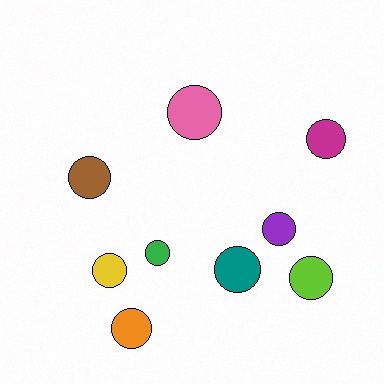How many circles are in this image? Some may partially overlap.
There are 9 circles.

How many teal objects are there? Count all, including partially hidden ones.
There is 1 teal object.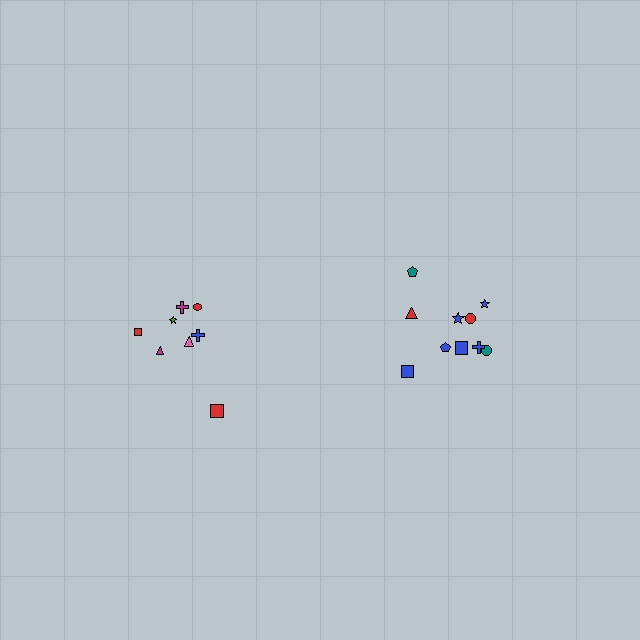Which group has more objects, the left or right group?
The right group.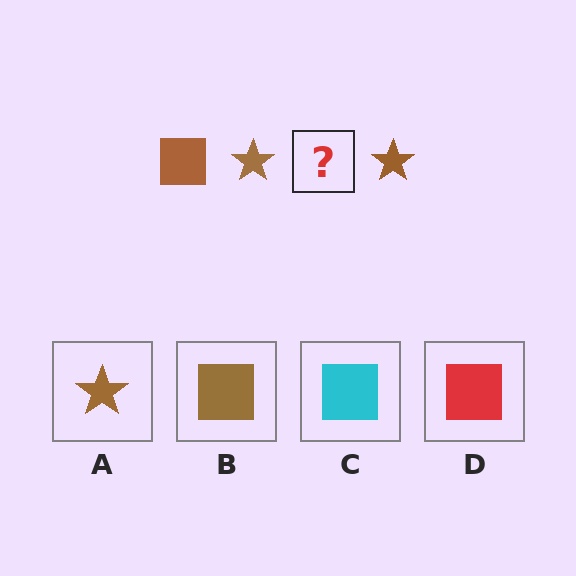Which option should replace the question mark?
Option B.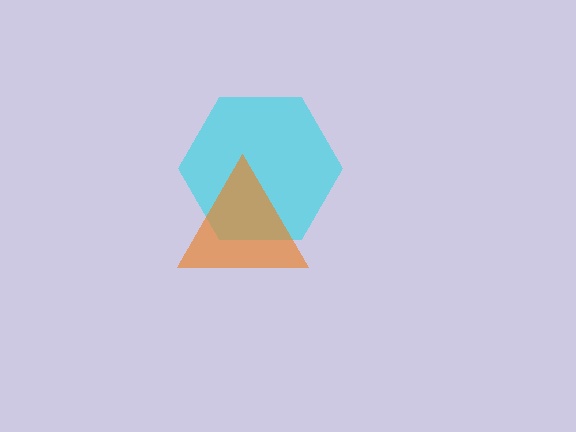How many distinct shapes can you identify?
There are 2 distinct shapes: a cyan hexagon, an orange triangle.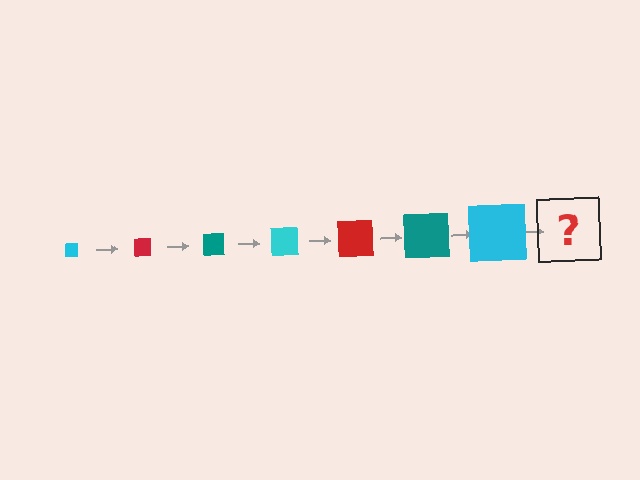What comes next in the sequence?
The next element should be a red square, larger than the previous one.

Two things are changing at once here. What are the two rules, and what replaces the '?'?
The two rules are that the square grows larger each step and the color cycles through cyan, red, and teal. The '?' should be a red square, larger than the previous one.